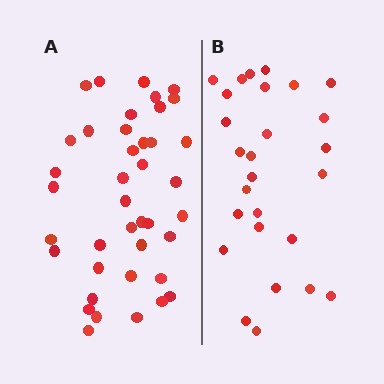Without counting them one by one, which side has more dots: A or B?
Region A (the left region) has more dots.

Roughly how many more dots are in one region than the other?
Region A has approximately 15 more dots than region B.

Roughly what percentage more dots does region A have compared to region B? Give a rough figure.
About 50% more.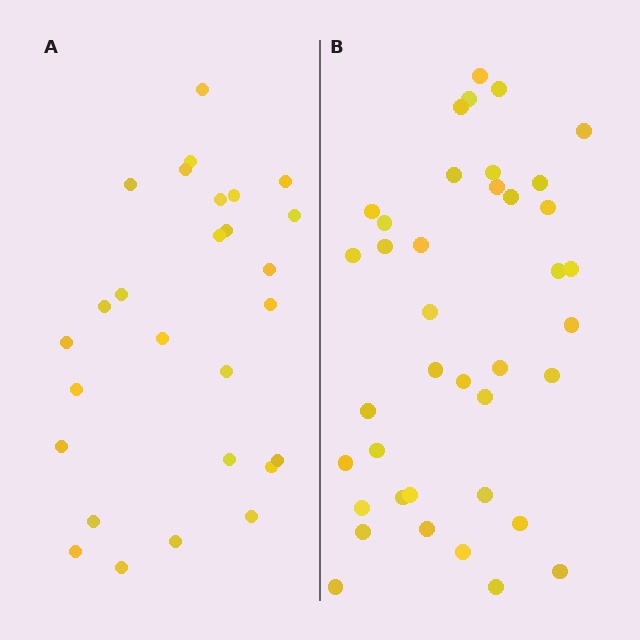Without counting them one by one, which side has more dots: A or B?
Region B (the right region) has more dots.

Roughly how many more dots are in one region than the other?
Region B has roughly 12 or so more dots than region A.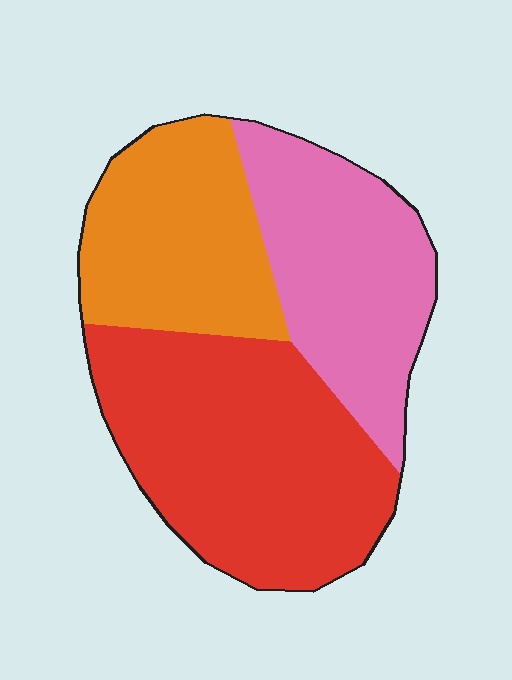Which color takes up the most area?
Red, at roughly 45%.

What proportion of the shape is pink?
Pink covers about 30% of the shape.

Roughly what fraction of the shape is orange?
Orange covers around 25% of the shape.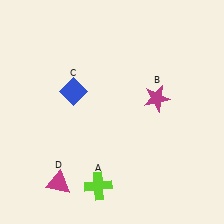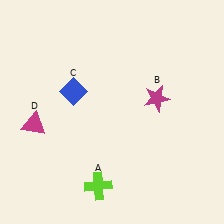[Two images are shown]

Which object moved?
The magenta triangle (D) moved up.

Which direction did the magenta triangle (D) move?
The magenta triangle (D) moved up.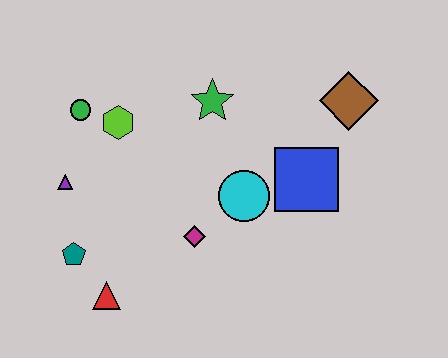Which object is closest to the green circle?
The lime hexagon is closest to the green circle.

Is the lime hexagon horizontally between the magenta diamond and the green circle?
Yes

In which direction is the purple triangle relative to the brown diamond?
The purple triangle is to the left of the brown diamond.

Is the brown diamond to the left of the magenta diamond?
No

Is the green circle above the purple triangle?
Yes